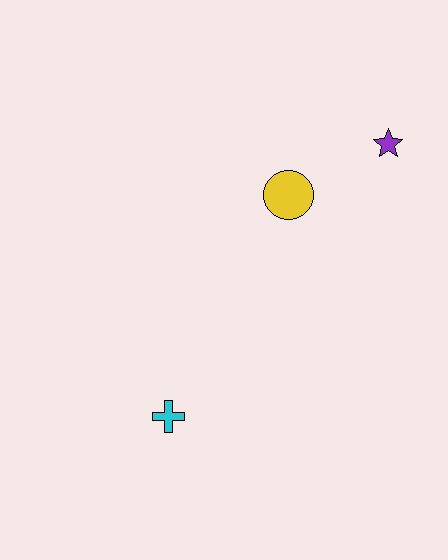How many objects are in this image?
There are 3 objects.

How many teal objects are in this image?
There are no teal objects.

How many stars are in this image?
There is 1 star.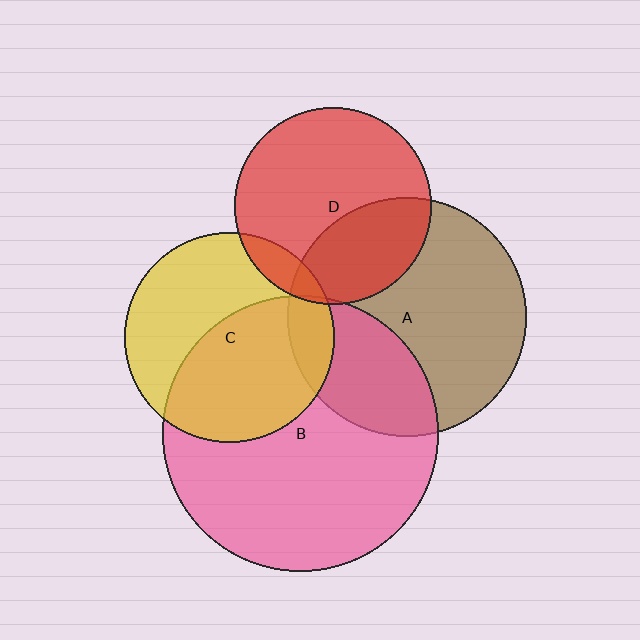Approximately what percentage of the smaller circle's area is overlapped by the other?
Approximately 10%.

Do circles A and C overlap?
Yes.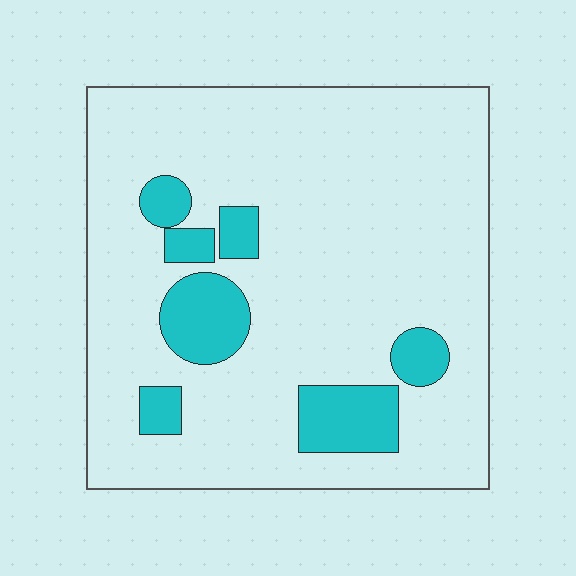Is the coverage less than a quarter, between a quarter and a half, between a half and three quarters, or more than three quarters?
Less than a quarter.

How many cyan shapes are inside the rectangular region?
7.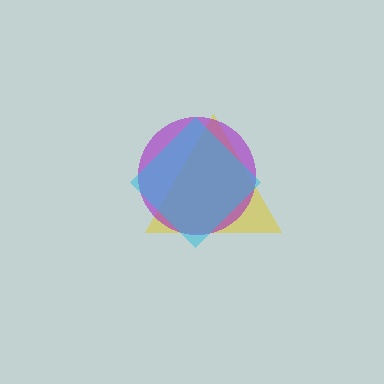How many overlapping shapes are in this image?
There are 3 overlapping shapes in the image.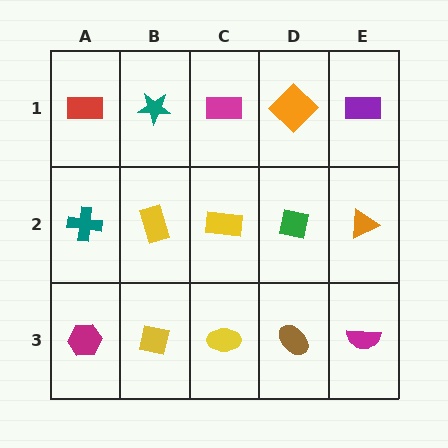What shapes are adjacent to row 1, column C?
A yellow rectangle (row 2, column C), a teal star (row 1, column B), an orange diamond (row 1, column D).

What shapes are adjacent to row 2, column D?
An orange diamond (row 1, column D), a brown ellipse (row 3, column D), a yellow rectangle (row 2, column C), an orange triangle (row 2, column E).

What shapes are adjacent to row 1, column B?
A yellow rectangle (row 2, column B), a red rectangle (row 1, column A), a magenta rectangle (row 1, column C).